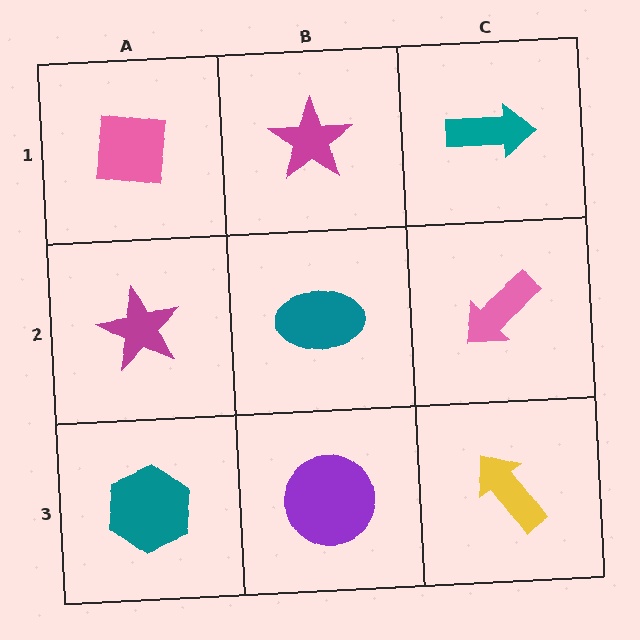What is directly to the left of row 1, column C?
A magenta star.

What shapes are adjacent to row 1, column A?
A magenta star (row 2, column A), a magenta star (row 1, column B).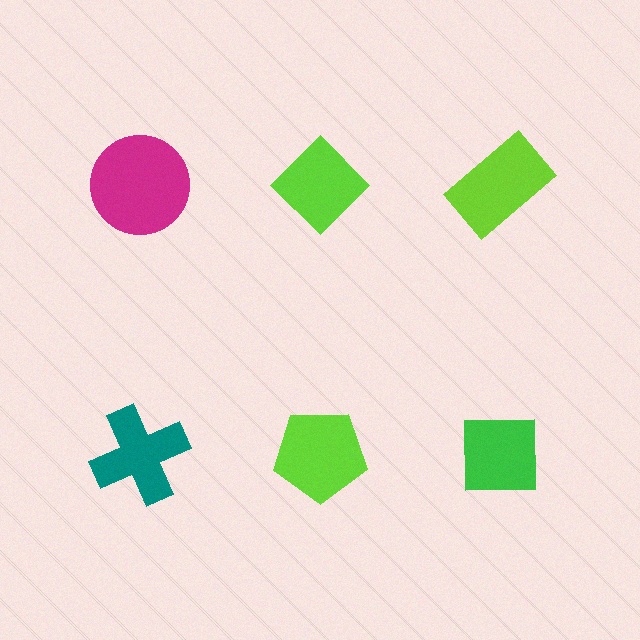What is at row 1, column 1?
A magenta circle.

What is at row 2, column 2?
A lime pentagon.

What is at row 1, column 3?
A lime rectangle.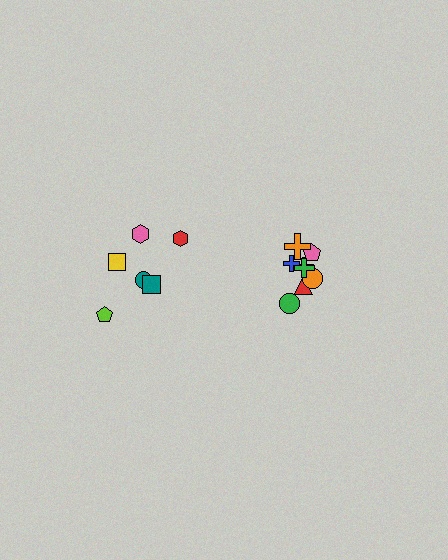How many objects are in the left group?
There are 6 objects.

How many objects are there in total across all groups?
There are 14 objects.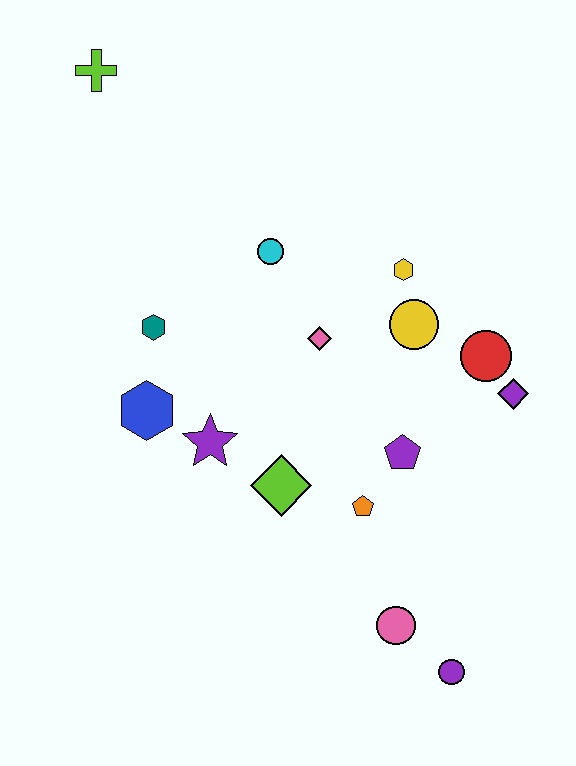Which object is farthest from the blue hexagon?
The purple circle is farthest from the blue hexagon.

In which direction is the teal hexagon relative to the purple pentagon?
The teal hexagon is to the left of the purple pentagon.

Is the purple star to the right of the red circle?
No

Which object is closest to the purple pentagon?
The orange pentagon is closest to the purple pentagon.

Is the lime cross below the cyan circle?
No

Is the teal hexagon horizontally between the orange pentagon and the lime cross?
Yes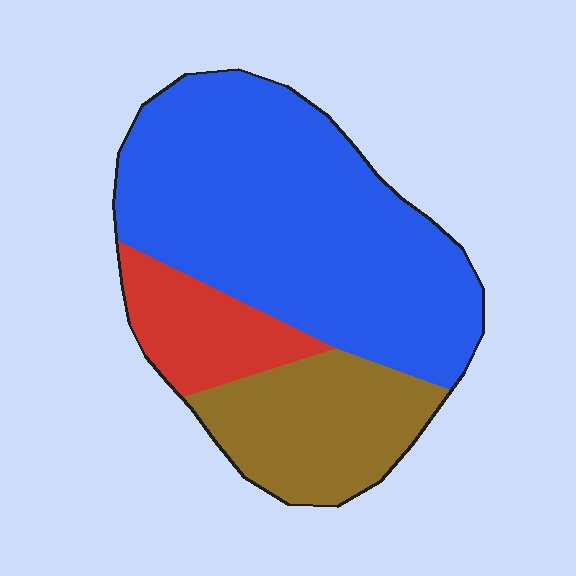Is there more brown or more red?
Brown.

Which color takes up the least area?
Red, at roughly 15%.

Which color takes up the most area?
Blue, at roughly 60%.